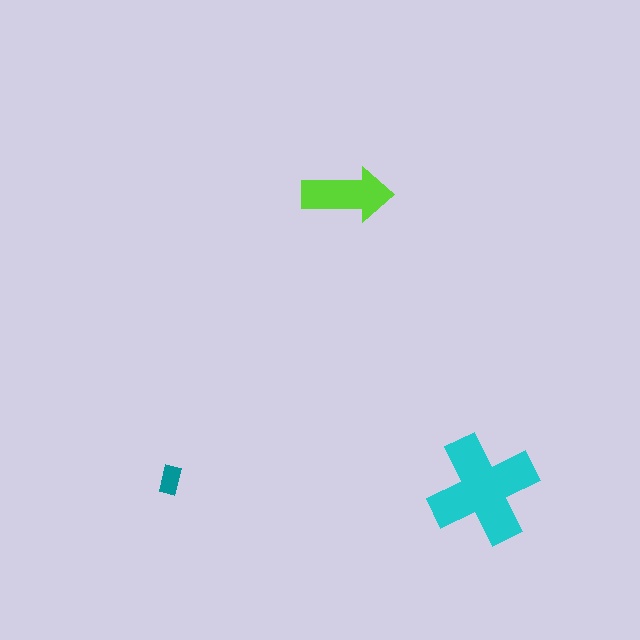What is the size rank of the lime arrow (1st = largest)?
2nd.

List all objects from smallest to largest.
The teal rectangle, the lime arrow, the cyan cross.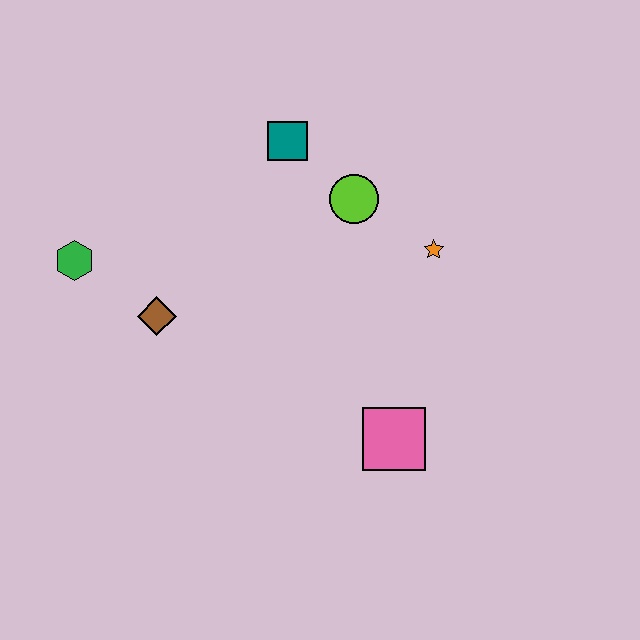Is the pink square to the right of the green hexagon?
Yes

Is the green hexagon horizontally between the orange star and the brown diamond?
No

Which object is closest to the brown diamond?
The green hexagon is closest to the brown diamond.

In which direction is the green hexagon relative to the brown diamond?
The green hexagon is to the left of the brown diamond.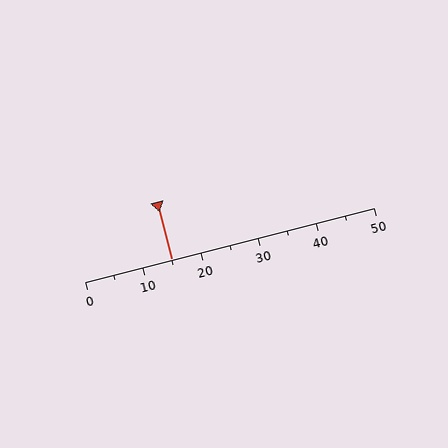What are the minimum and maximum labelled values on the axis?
The axis runs from 0 to 50.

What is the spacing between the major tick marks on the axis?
The major ticks are spaced 10 apart.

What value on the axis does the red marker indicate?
The marker indicates approximately 15.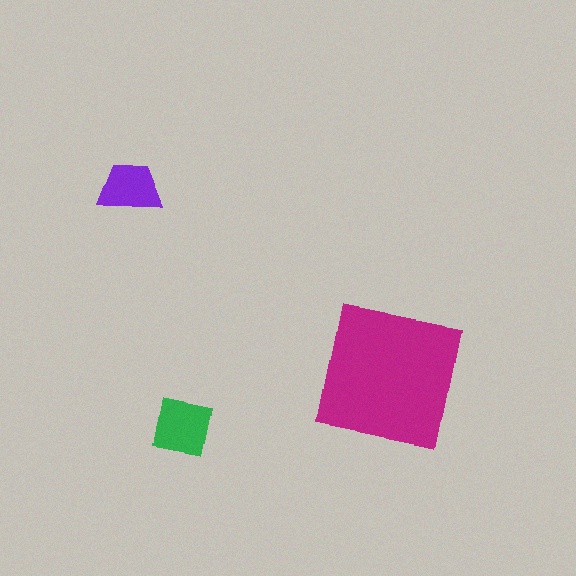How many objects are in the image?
There are 3 objects in the image.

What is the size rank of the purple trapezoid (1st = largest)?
3rd.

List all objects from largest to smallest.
The magenta square, the green square, the purple trapezoid.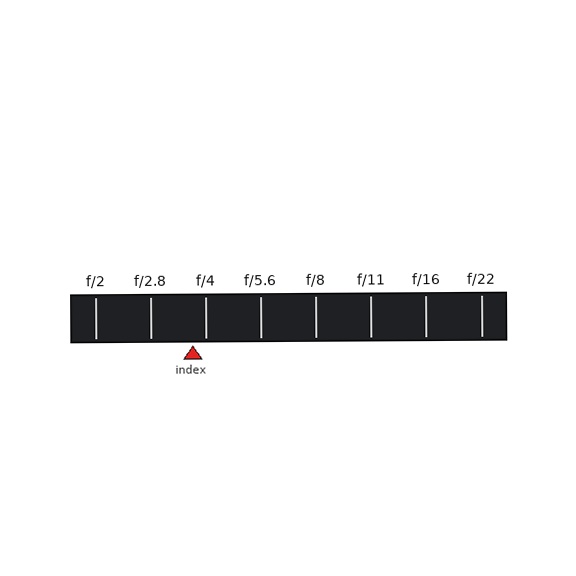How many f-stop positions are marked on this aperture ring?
There are 8 f-stop positions marked.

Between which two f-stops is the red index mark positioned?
The index mark is between f/2.8 and f/4.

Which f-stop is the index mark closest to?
The index mark is closest to f/4.